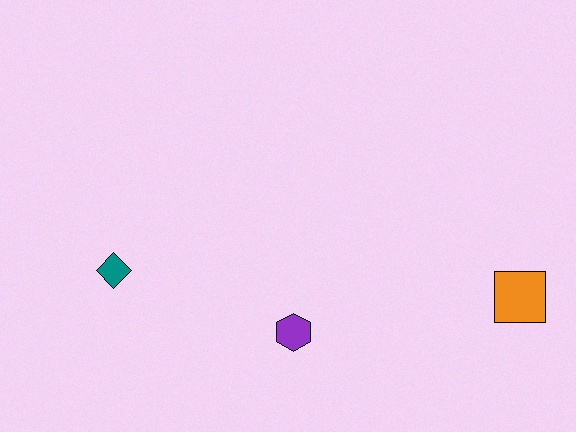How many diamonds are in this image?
There is 1 diamond.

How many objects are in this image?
There are 3 objects.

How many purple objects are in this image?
There is 1 purple object.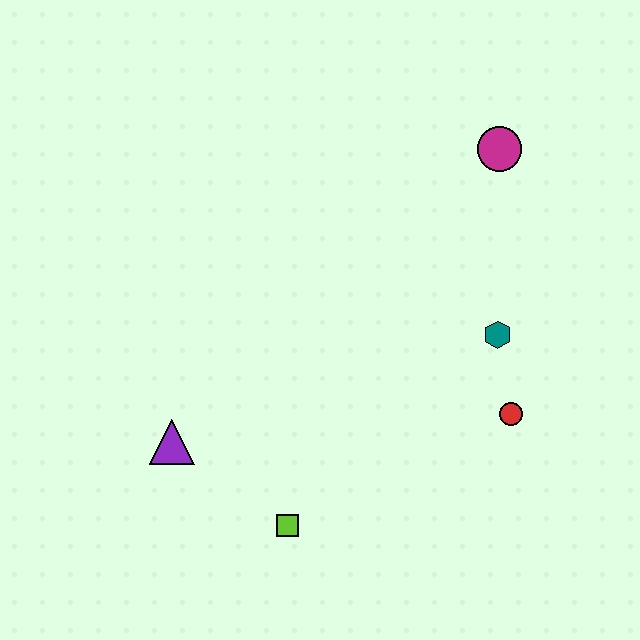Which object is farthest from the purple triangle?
The magenta circle is farthest from the purple triangle.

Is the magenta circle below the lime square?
No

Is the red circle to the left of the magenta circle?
No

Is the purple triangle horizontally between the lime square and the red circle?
No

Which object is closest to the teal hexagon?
The red circle is closest to the teal hexagon.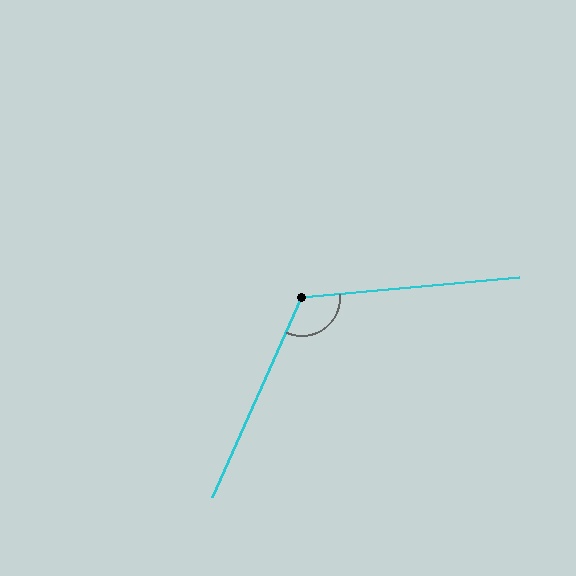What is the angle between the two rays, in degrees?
Approximately 120 degrees.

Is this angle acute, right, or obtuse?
It is obtuse.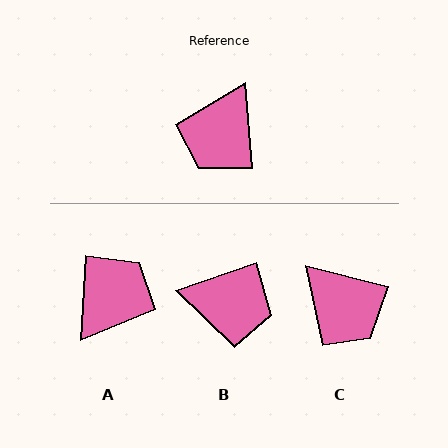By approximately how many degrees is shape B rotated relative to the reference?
Approximately 105 degrees counter-clockwise.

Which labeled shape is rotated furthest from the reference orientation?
A, about 171 degrees away.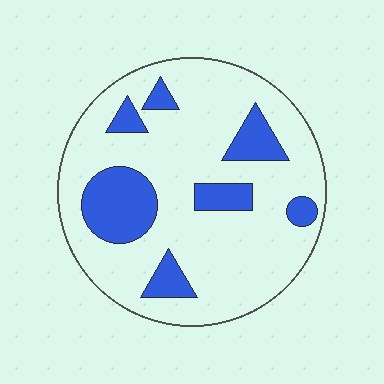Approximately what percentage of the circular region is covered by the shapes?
Approximately 20%.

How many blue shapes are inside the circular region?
7.